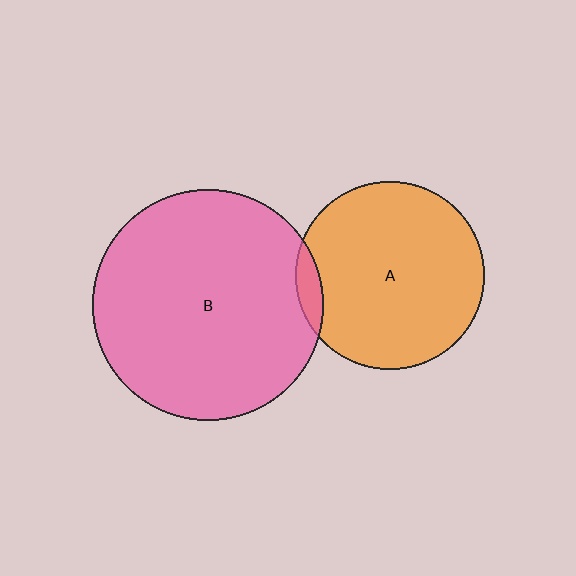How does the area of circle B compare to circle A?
Approximately 1.5 times.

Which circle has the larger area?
Circle B (pink).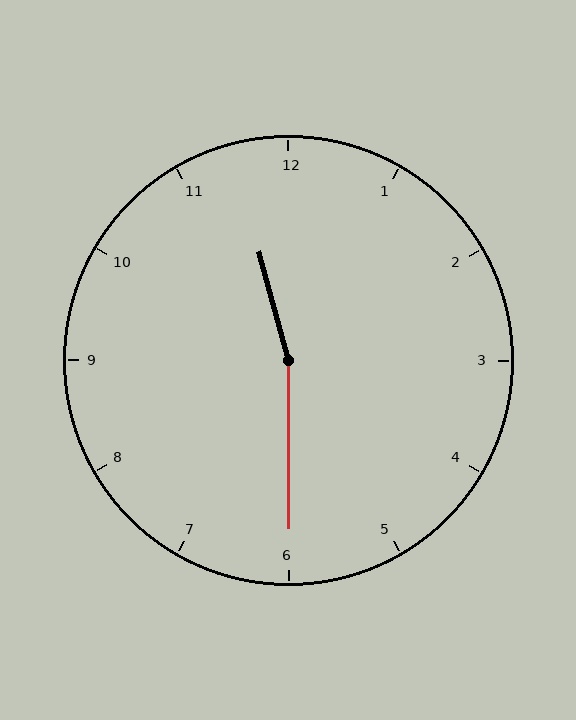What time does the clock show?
11:30.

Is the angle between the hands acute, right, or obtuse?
It is obtuse.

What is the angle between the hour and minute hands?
Approximately 165 degrees.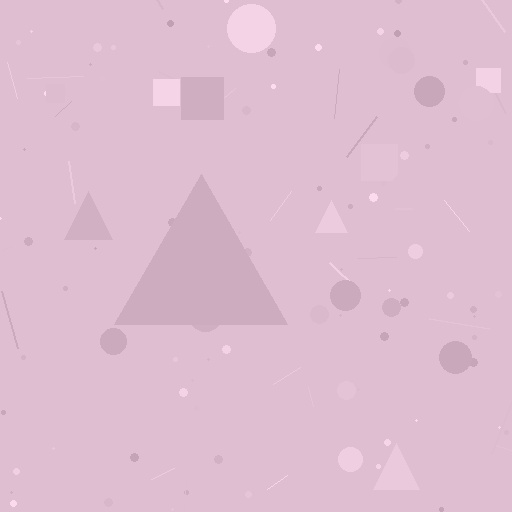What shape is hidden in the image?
A triangle is hidden in the image.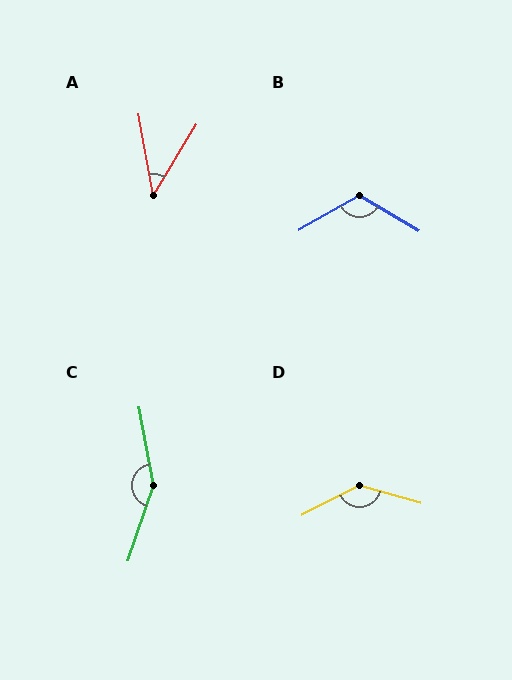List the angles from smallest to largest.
A (41°), B (120°), D (137°), C (151°).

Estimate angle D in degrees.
Approximately 137 degrees.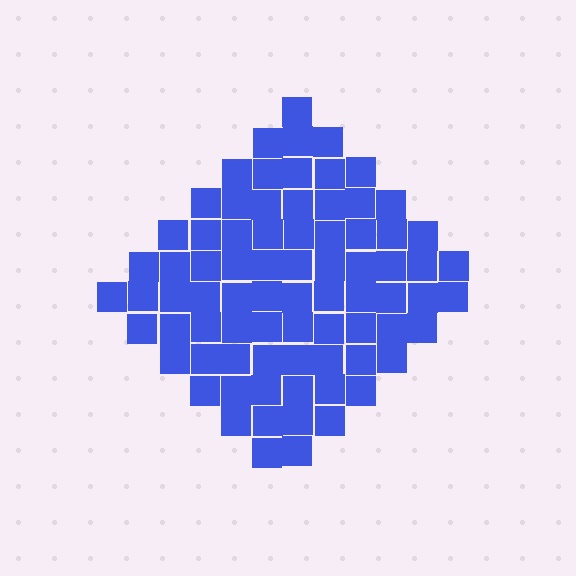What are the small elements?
The small elements are squares.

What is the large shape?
The large shape is a diamond.